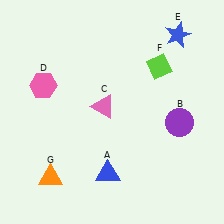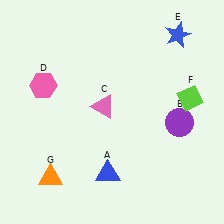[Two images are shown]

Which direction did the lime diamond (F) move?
The lime diamond (F) moved down.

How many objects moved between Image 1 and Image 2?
1 object moved between the two images.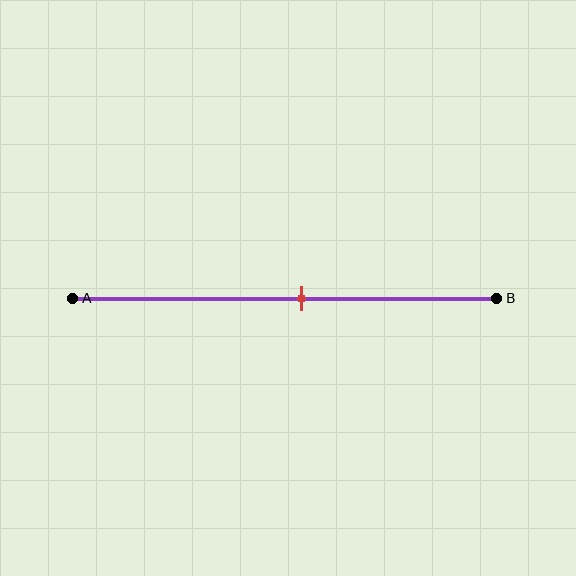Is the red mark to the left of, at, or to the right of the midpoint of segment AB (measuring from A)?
The red mark is to the right of the midpoint of segment AB.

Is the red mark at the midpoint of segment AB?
No, the mark is at about 55% from A, not at the 50% midpoint.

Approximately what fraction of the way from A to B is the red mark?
The red mark is approximately 55% of the way from A to B.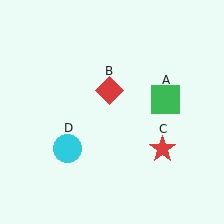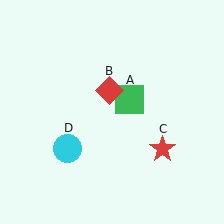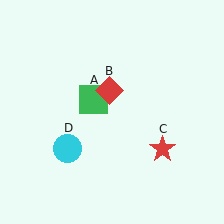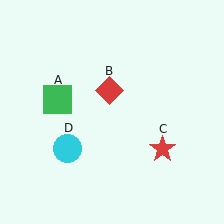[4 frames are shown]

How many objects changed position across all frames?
1 object changed position: green square (object A).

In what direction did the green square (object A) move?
The green square (object A) moved left.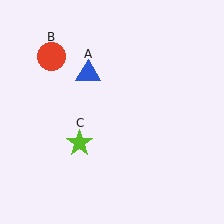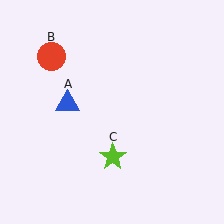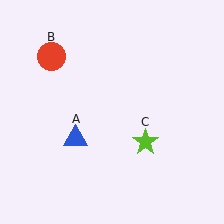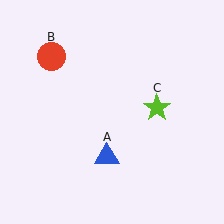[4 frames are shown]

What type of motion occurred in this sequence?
The blue triangle (object A), lime star (object C) rotated counterclockwise around the center of the scene.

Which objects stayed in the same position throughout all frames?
Red circle (object B) remained stationary.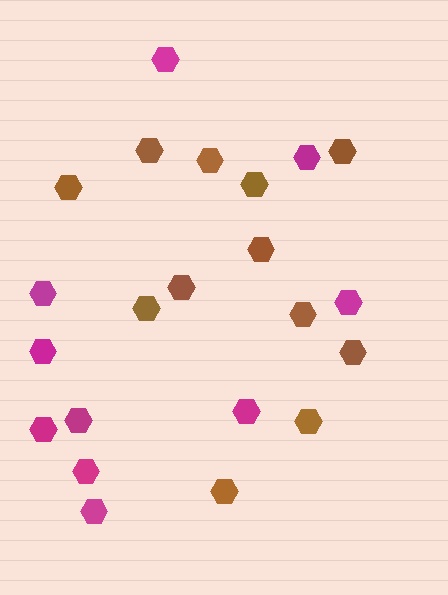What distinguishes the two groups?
There are 2 groups: one group of brown hexagons (12) and one group of magenta hexagons (10).